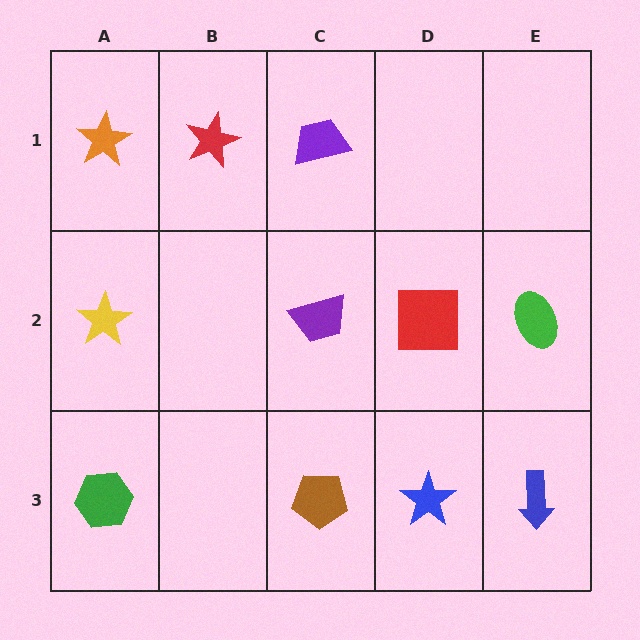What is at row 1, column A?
An orange star.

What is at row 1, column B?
A red star.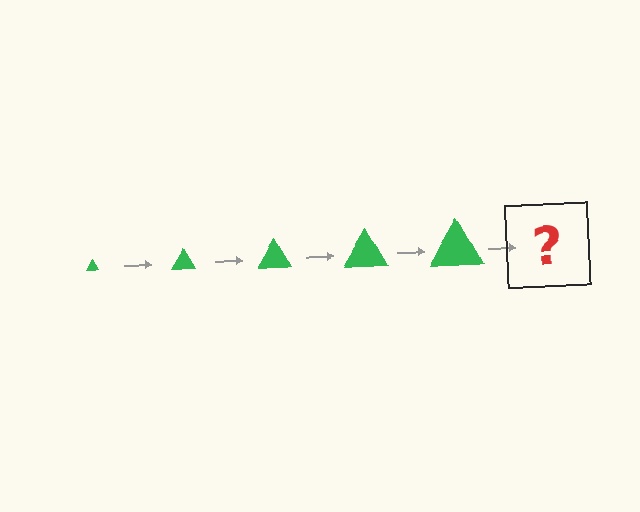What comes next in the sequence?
The next element should be a green triangle, larger than the previous one.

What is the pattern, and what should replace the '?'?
The pattern is that the triangle gets progressively larger each step. The '?' should be a green triangle, larger than the previous one.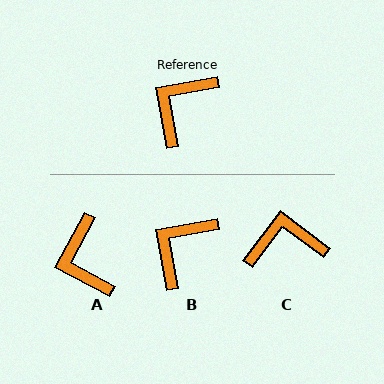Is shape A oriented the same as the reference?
No, it is off by about 51 degrees.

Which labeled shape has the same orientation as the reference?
B.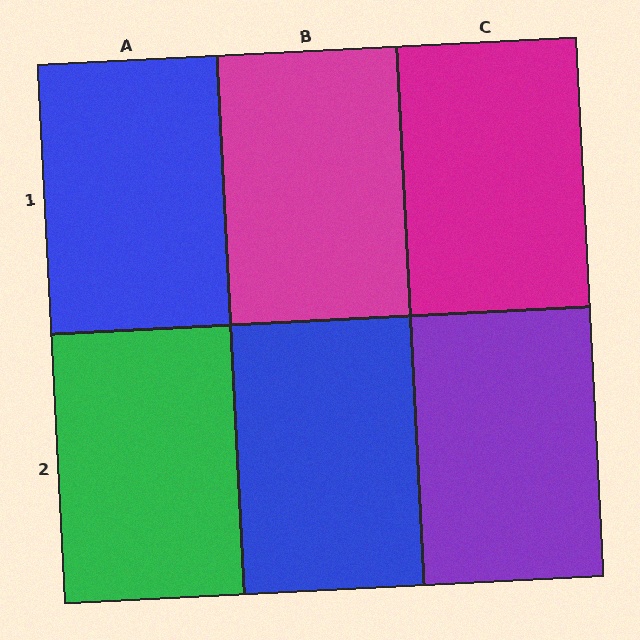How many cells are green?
1 cell is green.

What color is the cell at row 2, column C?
Purple.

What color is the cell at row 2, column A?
Green.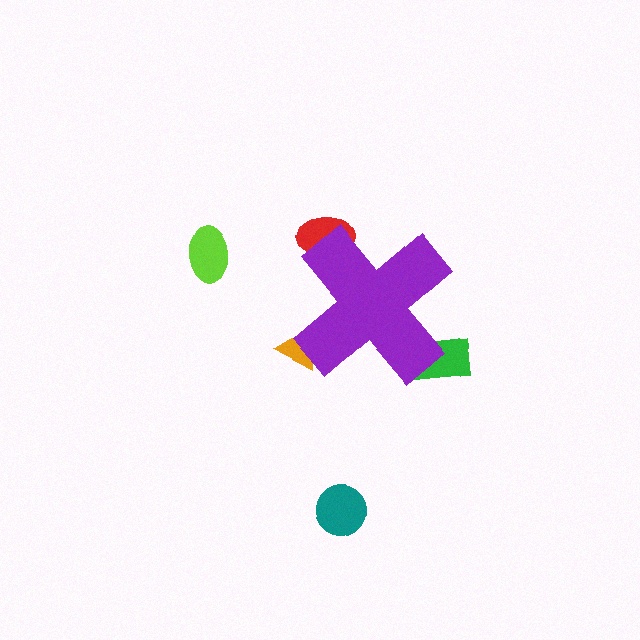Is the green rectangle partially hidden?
Yes, the green rectangle is partially hidden behind the purple cross.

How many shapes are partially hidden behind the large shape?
3 shapes are partially hidden.